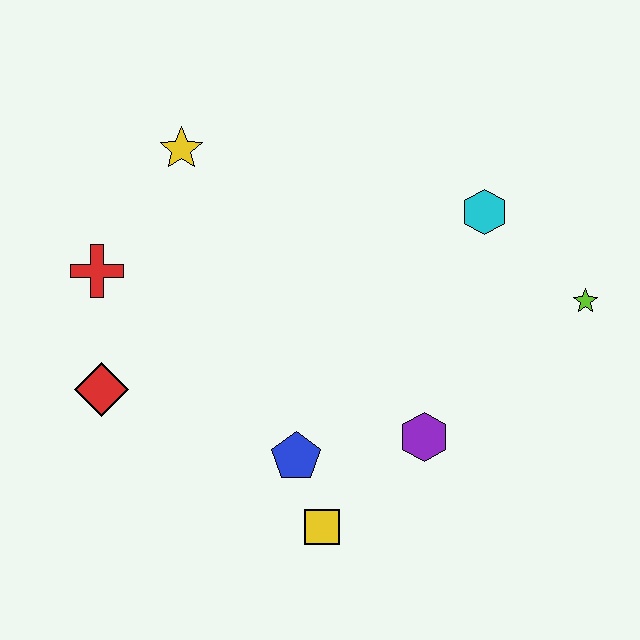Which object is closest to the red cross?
The red diamond is closest to the red cross.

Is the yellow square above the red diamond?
No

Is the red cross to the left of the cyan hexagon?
Yes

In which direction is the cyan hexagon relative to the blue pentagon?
The cyan hexagon is above the blue pentagon.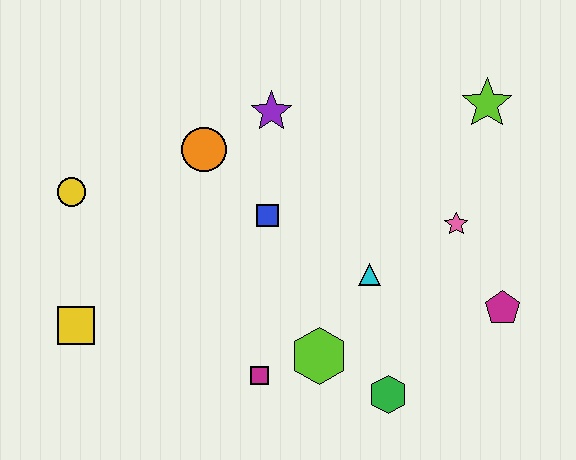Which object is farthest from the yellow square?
The lime star is farthest from the yellow square.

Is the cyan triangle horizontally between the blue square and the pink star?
Yes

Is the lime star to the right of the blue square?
Yes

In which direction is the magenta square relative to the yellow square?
The magenta square is to the right of the yellow square.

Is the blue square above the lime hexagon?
Yes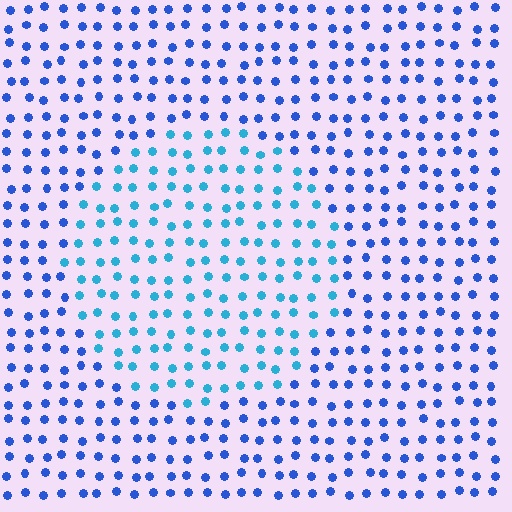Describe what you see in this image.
The image is filled with small blue elements in a uniform arrangement. A circle-shaped region is visible where the elements are tinted to a slightly different hue, forming a subtle color boundary.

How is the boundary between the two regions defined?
The boundary is defined purely by a slight shift in hue (about 32 degrees). Spacing, size, and orientation are identical on both sides.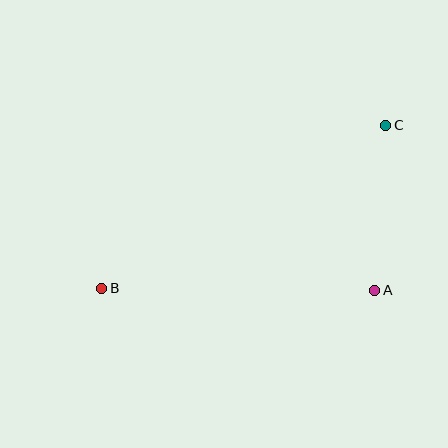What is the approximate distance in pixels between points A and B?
The distance between A and B is approximately 273 pixels.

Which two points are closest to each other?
Points A and C are closest to each other.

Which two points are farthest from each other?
Points B and C are farthest from each other.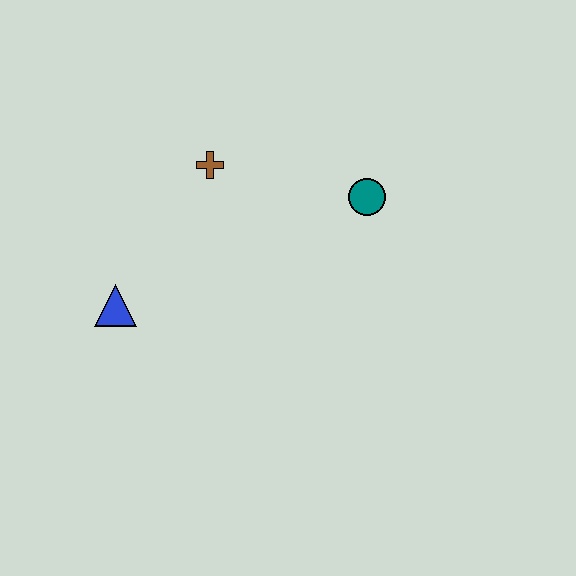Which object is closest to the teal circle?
The brown cross is closest to the teal circle.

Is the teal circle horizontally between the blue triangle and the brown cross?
No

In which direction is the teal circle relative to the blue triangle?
The teal circle is to the right of the blue triangle.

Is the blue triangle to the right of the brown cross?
No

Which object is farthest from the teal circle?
The blue triangle is farthest from the teal circle.